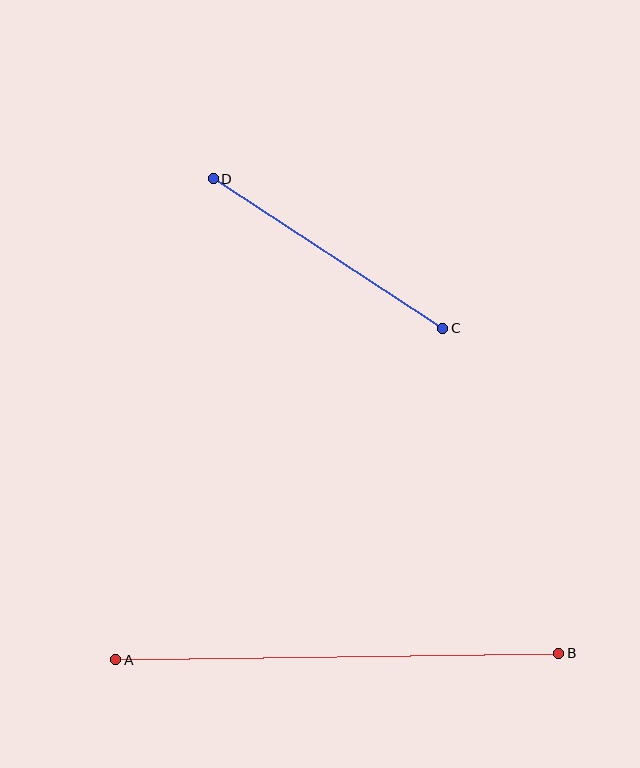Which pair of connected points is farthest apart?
Points A and B are farthest apart.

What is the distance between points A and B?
The distance is approximately 443 pixels.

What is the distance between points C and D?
The distance is approximately 274 pixels.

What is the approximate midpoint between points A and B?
The midpoint is at approximately (337, 656) pixels.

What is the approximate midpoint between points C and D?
The midpoint is at approximately (328, 254) pixels.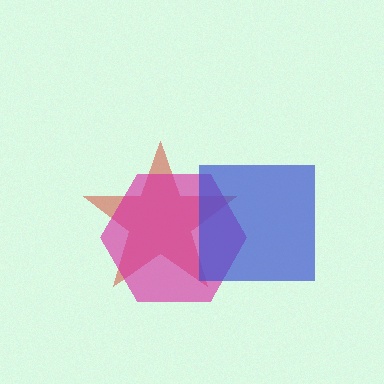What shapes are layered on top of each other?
The layered shapes are: a red star, a magenta hexagon, a blue square.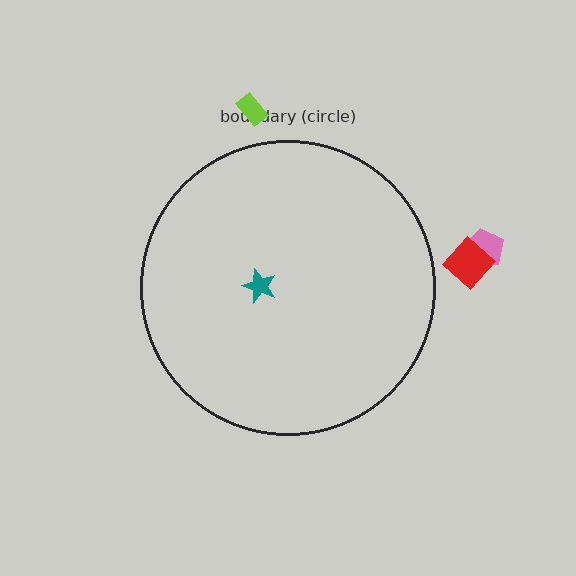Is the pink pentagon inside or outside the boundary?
Outside.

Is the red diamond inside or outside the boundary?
Outside.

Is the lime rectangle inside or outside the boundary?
Outside.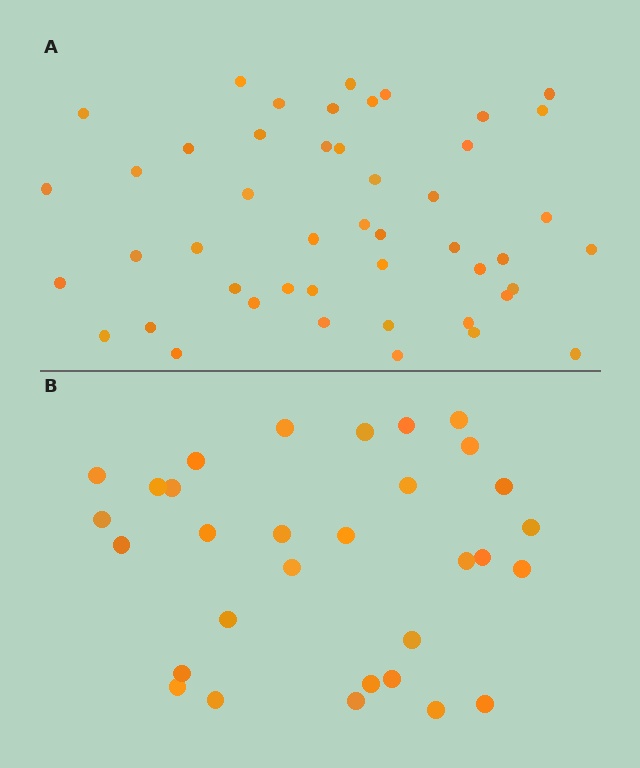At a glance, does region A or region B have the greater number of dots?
Region A (the top region) has more dots.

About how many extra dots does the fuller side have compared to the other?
Region A has approximately 15 more dots than region B.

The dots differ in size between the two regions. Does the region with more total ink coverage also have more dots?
No. Region B has more total ink coverage because its dots are larger, but region A actually contains more individual dots. Total area can be misleading — the number of items is what matters here.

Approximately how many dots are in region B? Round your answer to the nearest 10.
About 30 dots. (The exact count is 31, which rounds to 30.)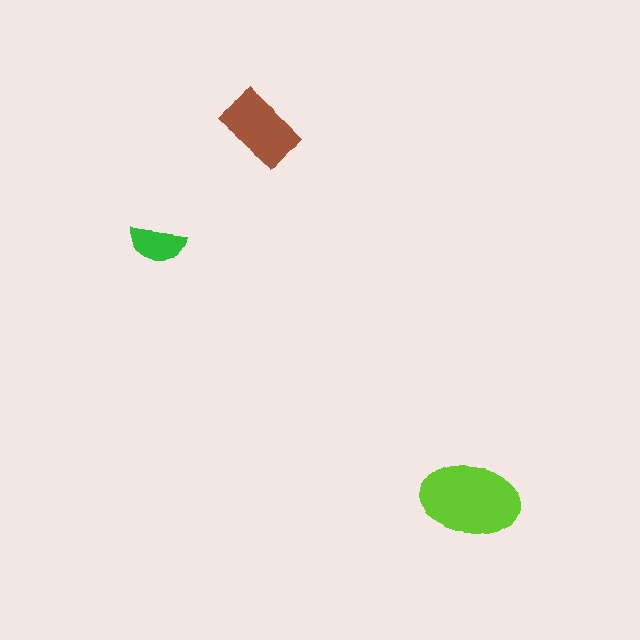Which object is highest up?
The brown rectangle is topmost.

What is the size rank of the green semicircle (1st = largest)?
3rd.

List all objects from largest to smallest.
The lime ellipse, the brown rectangle, the green semicircle.